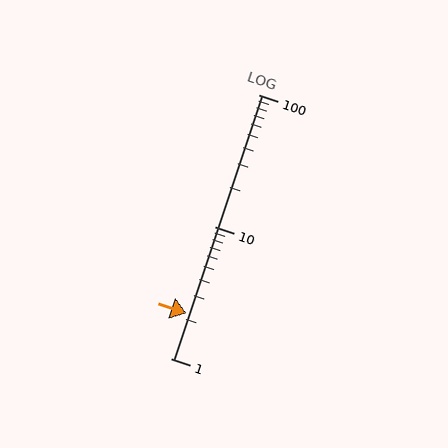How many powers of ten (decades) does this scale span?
The scale spans 2 decades, from 1 to 100.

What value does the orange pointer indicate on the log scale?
The pointer indicates approximately 2.2.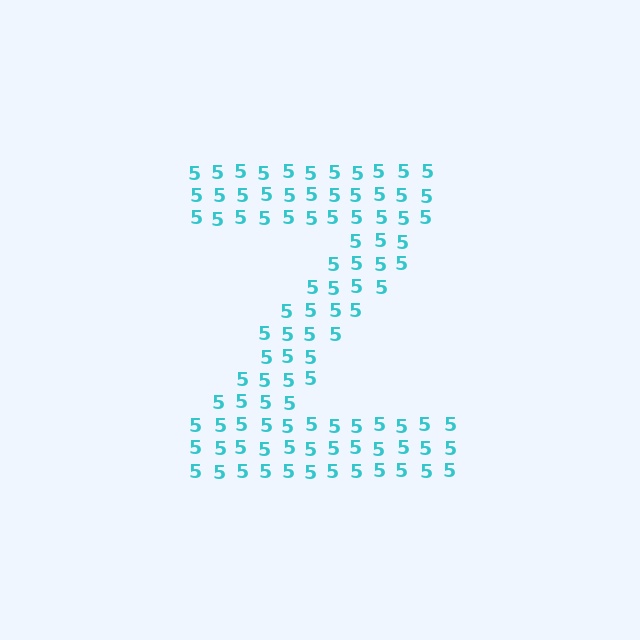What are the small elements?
The small elements are digit 5's.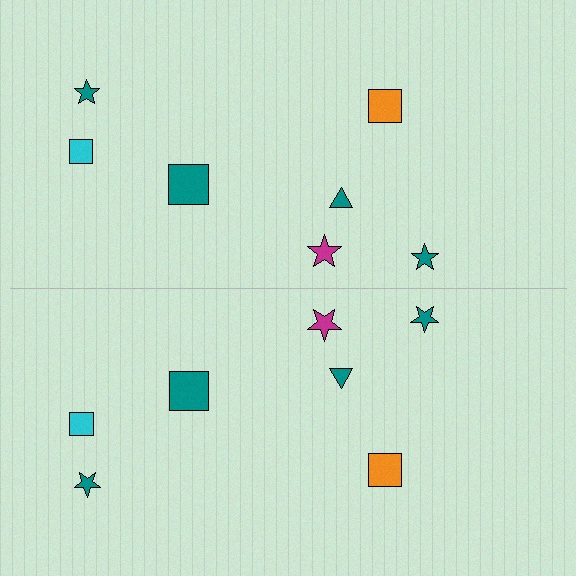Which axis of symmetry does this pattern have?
The pattern has a horizontal axis of symmetry running through the center of the image.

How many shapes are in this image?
There are 14 shapes in this image.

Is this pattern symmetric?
Yes, this pattern has bilateral (reflection) symmetry.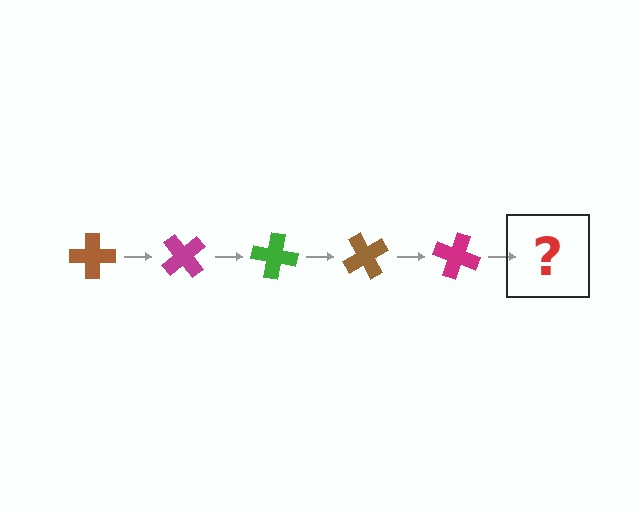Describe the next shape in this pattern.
It should be a green cross, rotated 250 degrees from the start.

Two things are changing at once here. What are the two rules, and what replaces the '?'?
The two rules are that it rotates 50 degrees each step and the color cycles through brown, magenta, and green. The '?' should be a green cross, rotated 250 degrees from the start.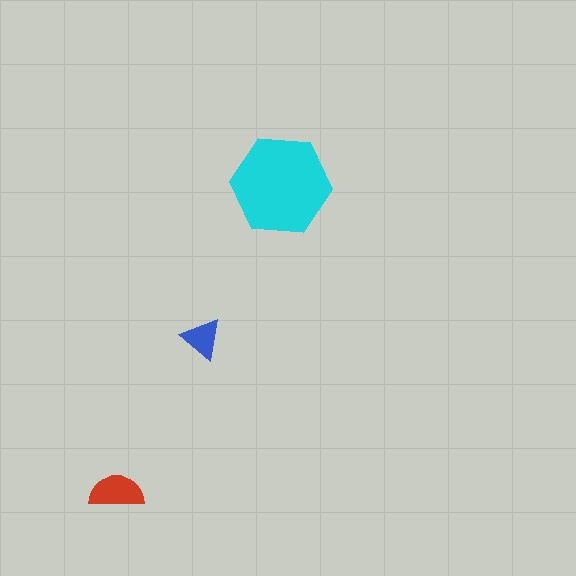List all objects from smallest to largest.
The blue triangle, the red semicircle, the cyan hexagon.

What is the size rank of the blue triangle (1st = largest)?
3rd.